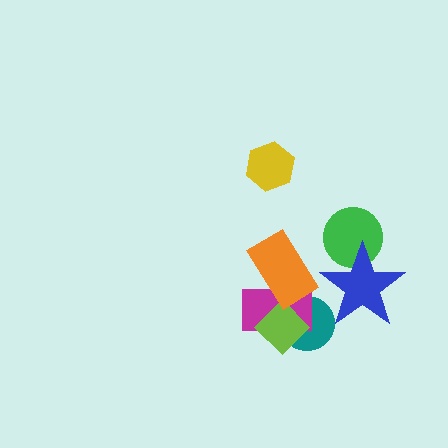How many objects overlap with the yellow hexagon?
0 objects overlap with the yellow hexagon.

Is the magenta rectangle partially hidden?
Yes, it is partially covered by another shape.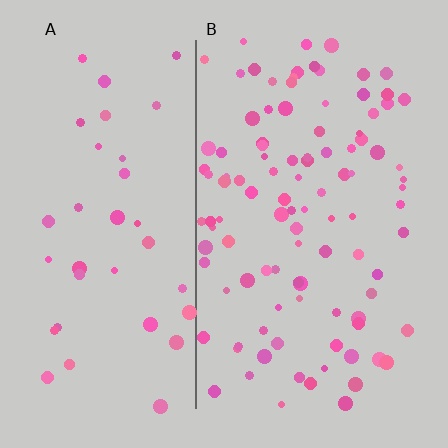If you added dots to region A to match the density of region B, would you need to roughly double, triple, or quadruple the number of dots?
Approximately triple.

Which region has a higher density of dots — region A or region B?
B (the right).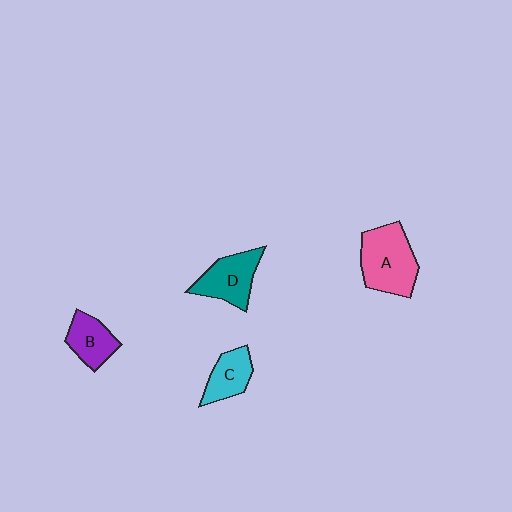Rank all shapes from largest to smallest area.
From largest to smallest: A (pink), D (teal), B (purple), C (cyan).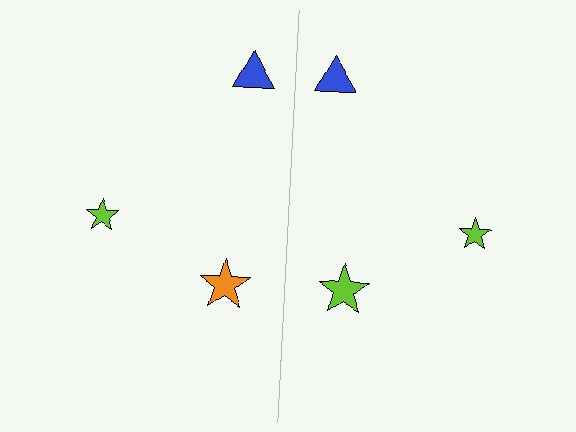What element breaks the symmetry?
The lime star on the right side breaks the symmetry — its mirror counterpart is orange.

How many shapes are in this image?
There are 6 shapes in this image.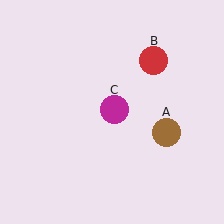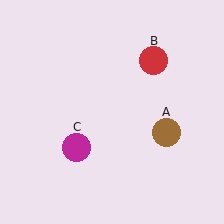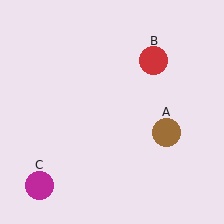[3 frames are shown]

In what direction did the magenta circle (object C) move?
The magenta circle (object C) moved down and to the left.